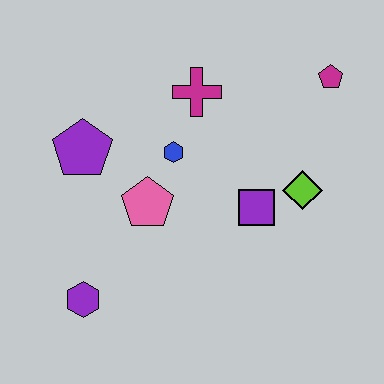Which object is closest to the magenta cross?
The blue hexagon is closest to the magenta cross.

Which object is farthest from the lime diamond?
The purple hexagon is farthest from the lime diamond.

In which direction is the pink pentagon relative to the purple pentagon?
The pink pentagon is to the right of the purple pentagon.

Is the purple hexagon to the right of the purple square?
No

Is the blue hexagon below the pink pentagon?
No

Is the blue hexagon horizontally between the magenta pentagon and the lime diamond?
No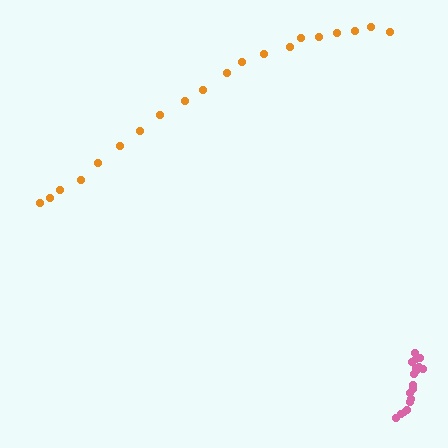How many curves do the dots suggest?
There are 2 distinct paths.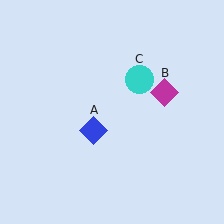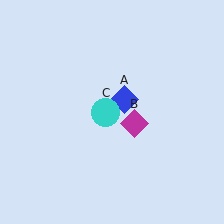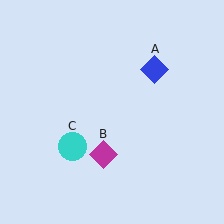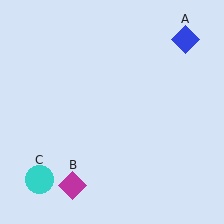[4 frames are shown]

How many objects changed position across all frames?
3 objects changed position: blue diamond (object A), magenta diamond (object B), cyan circle (object C).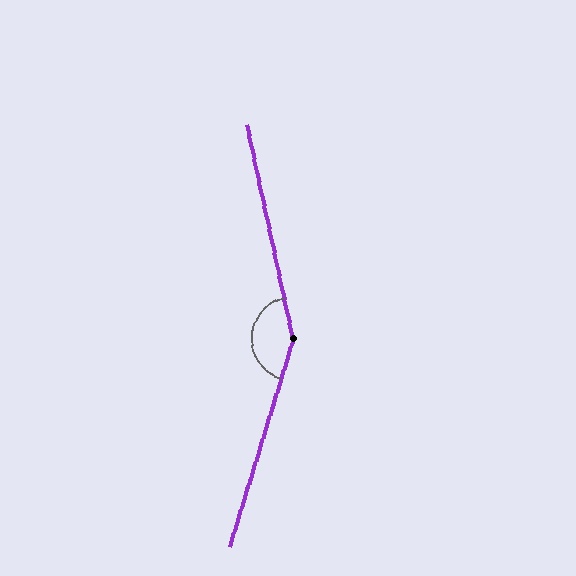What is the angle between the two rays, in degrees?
Approximately 151 degrees.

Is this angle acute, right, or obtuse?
It is obtuse.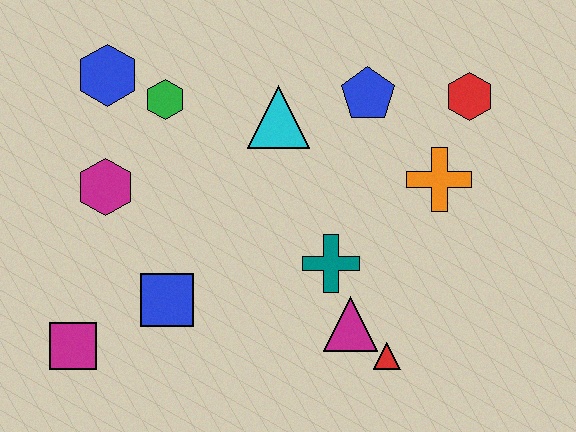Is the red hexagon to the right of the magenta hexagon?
Yes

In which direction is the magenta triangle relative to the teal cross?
The magenta triangle is below the teal cross.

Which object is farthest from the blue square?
The red hexagon is farthest from the blue square.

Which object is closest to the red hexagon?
The orange cross is closest to the red hexagon.